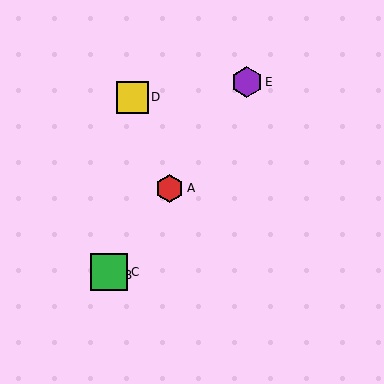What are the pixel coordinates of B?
Object B is at (107, 275).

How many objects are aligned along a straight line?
4 objects (A, B, C, E) are aligned along a straight line.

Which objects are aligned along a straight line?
Objects A, B, C, E are aligned along a straight line.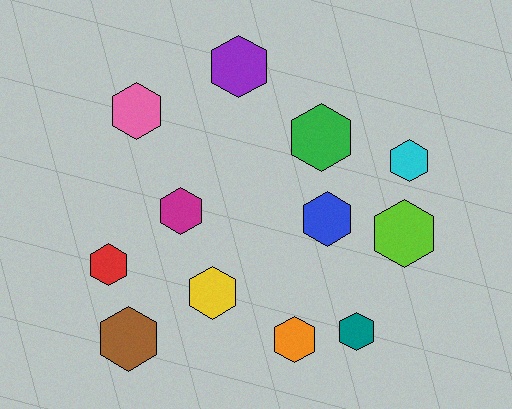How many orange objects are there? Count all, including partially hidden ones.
There is 1 orange object.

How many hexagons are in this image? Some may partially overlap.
There are 12 hexagons.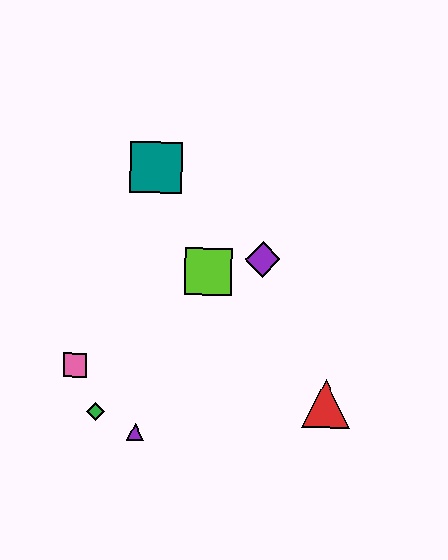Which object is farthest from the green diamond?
The teal square is farthest from the green diamond.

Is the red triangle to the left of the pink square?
No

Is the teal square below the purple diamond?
No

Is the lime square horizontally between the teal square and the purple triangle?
No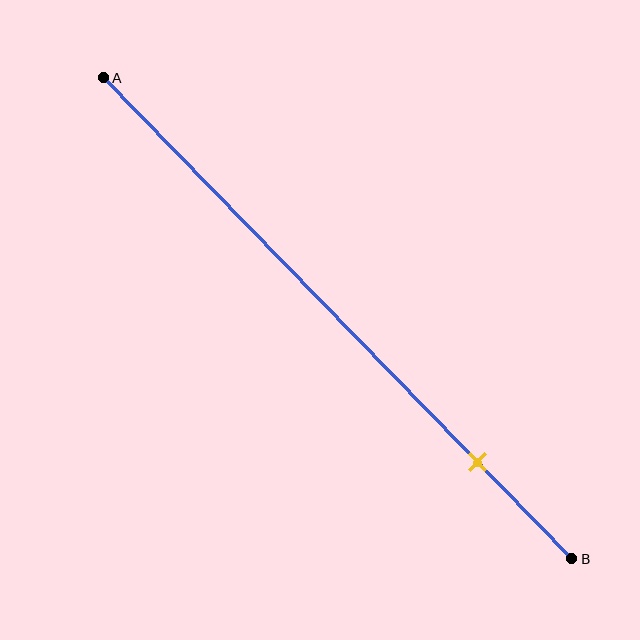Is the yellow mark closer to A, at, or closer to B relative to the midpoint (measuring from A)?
The yellow mark is closer to point B than the midpoint of segment AB.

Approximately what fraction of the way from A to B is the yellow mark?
The yellow mark is approximately 80% of the way from A to B.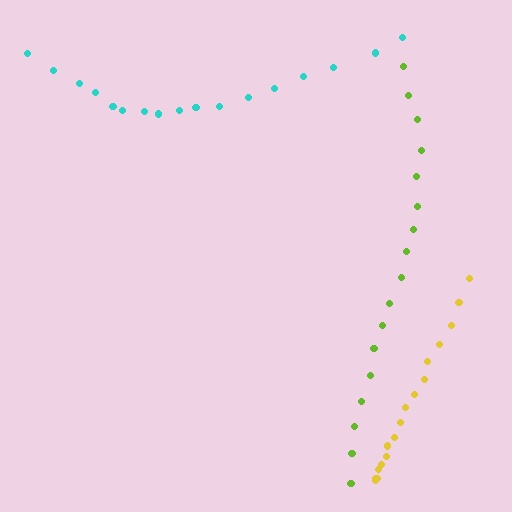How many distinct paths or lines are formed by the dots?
There are 3 distinct paths.